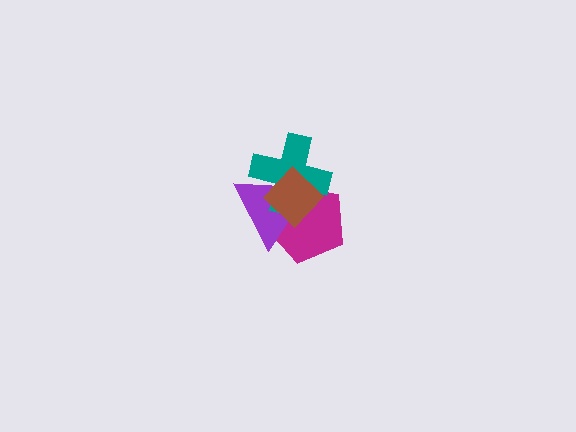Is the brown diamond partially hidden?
No, no other shape covers it.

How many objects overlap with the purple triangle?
3 objects overlap with the purple triangle.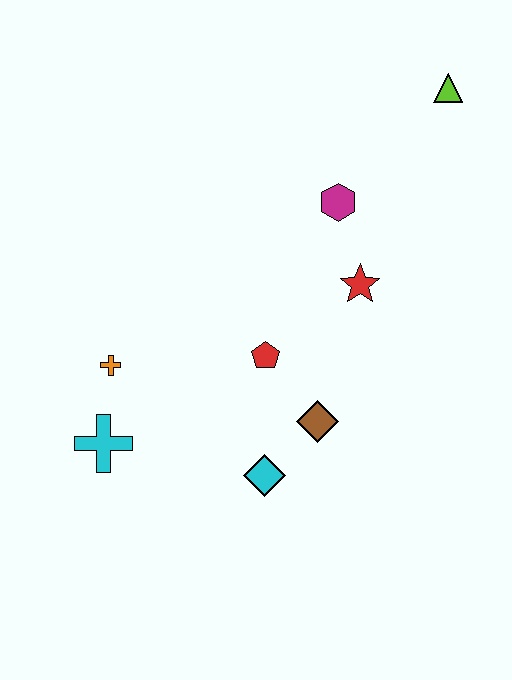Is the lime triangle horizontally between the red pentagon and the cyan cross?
No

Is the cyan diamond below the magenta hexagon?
Yes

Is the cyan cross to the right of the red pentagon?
No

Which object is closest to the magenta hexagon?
The red star is closest to the magenta hexagon.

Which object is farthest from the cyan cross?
The lime triangle is farthest from the cyan cross.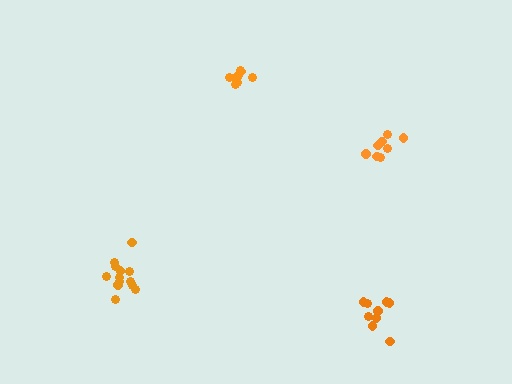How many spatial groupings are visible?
There are 4 spatial groupings.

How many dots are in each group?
Group 1: 8 dots, Group 2: 13 dots, Group 3: 8 dots, Group 4: 9 dots (38 total).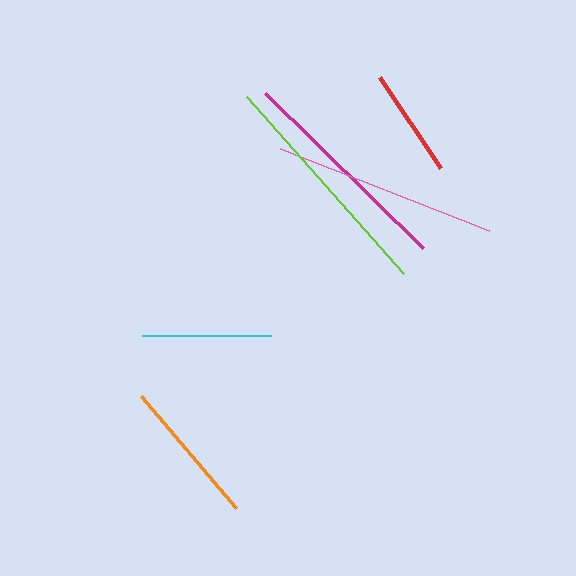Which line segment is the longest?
The lime line is the longest at approximately 237 pixels.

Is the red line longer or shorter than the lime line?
The lime line is longer than the red line.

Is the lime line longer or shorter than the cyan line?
The lime line is longer than the cyan line.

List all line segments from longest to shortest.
From longest to shortest: lime, pink, magenta, orange, cyan, red.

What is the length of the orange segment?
The orange segment is approximately 146 pixels long.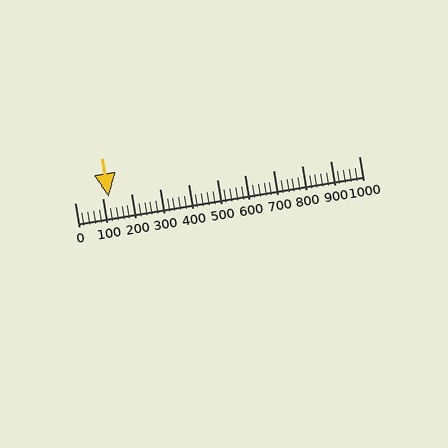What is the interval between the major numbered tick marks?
The major tick marks are spaced 100 units apart.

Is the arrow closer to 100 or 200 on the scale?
The arrow is closer to 100.